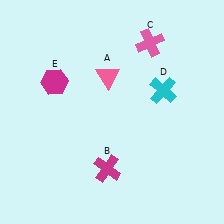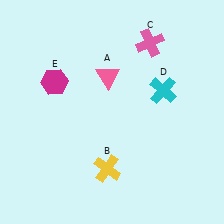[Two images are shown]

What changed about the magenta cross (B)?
In Image 1, B is magenta. In Image 2, it changed to yellow.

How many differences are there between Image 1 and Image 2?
There is 1 difference between the two images.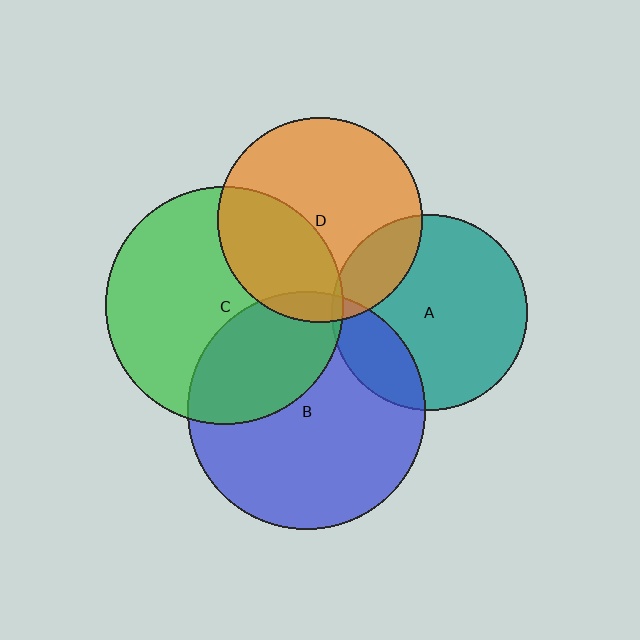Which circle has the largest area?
Circle B (blue).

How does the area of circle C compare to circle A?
Approximately 1.5 times.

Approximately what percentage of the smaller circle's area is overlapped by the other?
Approximately 5%.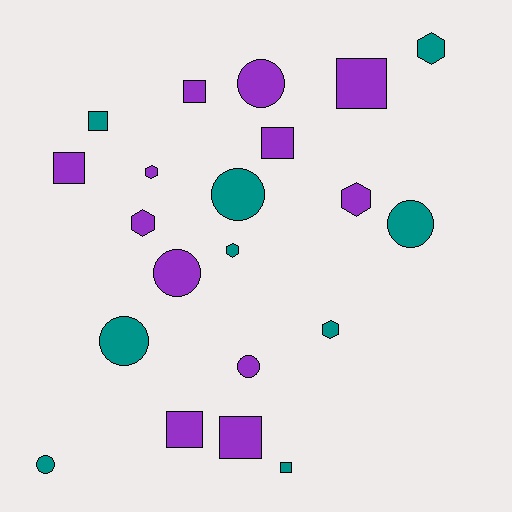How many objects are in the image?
There are 21 objects.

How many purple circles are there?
There are 3 purple circles.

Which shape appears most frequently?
Square, with 8 objects.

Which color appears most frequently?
Purple, with 12 objects.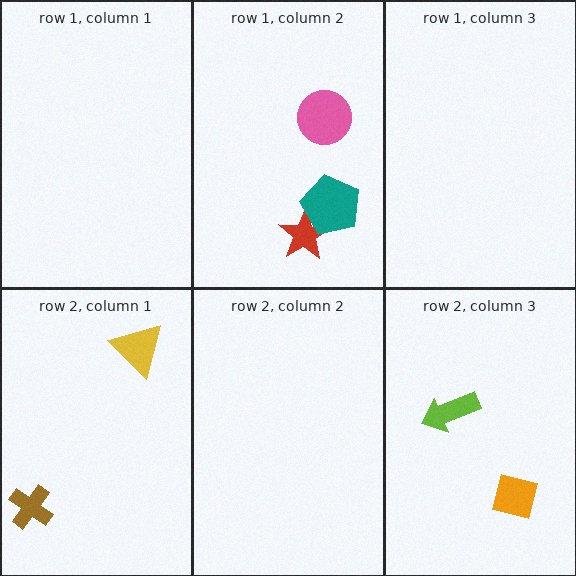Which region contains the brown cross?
The row 2, column 1 region.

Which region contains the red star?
The row 1, column 2 region.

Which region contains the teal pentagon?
The row 1, column 2 region.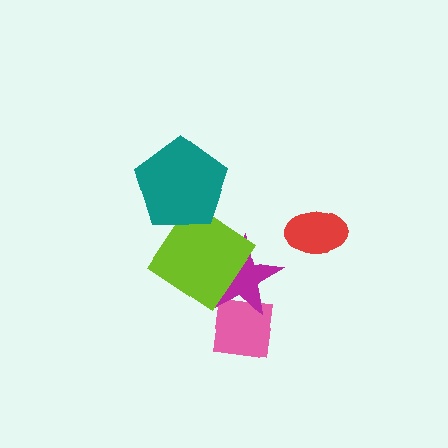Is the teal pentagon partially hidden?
No, no other shape covers it.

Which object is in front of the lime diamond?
The teal pentagon is in front of the lime diamond.